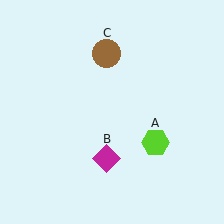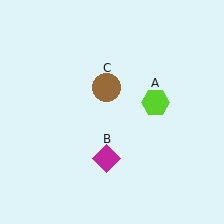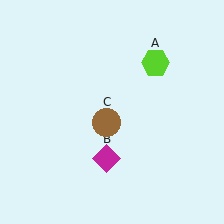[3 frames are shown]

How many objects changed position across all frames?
2 objects changed position: lime hexagon (object A), brown circle (object C).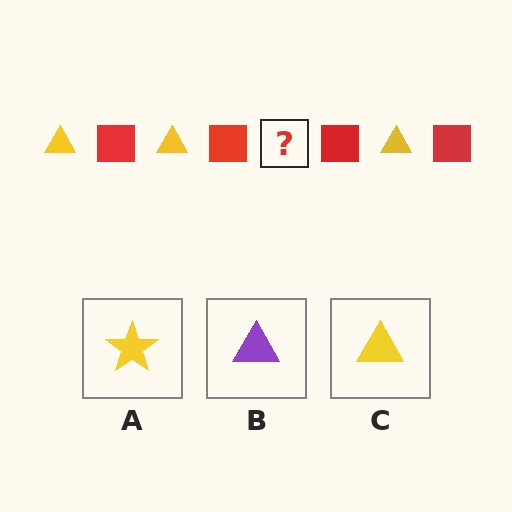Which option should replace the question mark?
Option C.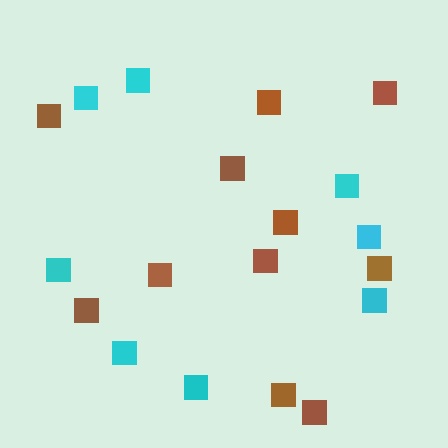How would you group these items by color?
There are 2 groups: one group of cyan squares (8) and one group of brown squares (11).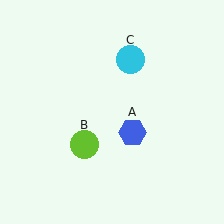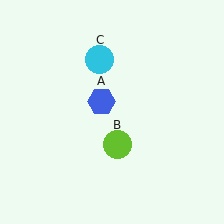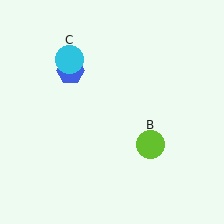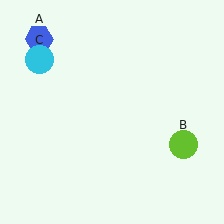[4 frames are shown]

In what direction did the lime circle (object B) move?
The lime circle (object B) moved right.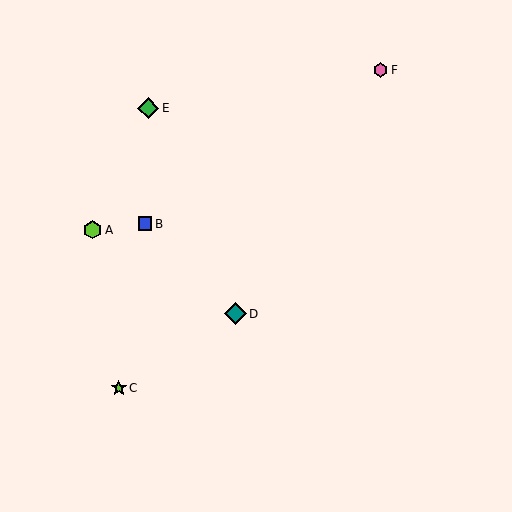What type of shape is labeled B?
Shape B is a blue square.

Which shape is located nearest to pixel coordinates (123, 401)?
The lime star (labeled C) at (119, 388) is nearest to that location.